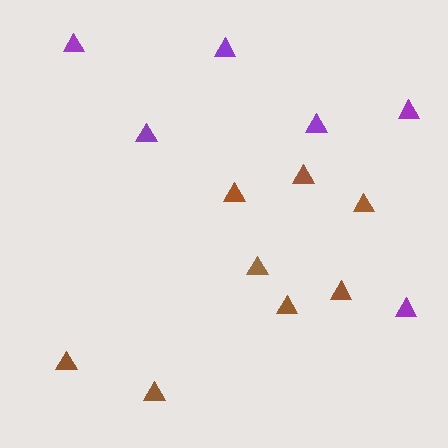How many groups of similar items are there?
There are 2 groups: one group of brown triangles (8) and one group of purple triangles (6).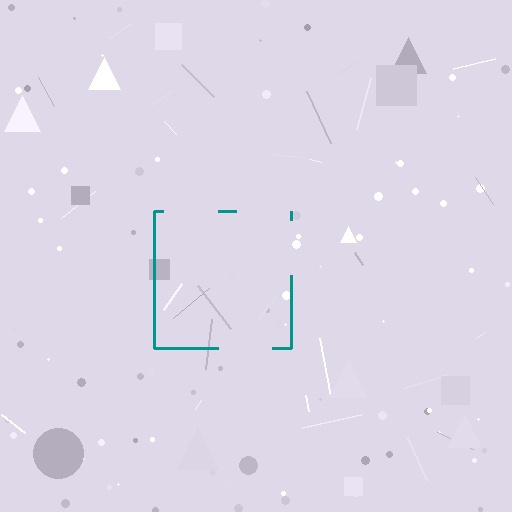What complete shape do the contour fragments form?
The contour fragments form a square.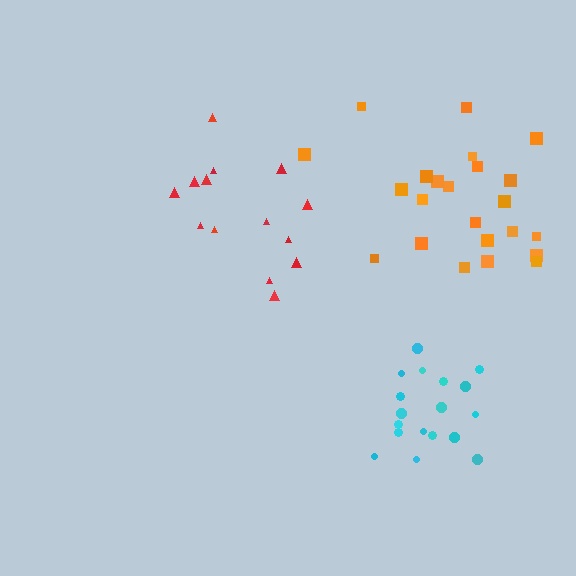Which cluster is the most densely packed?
Cyan.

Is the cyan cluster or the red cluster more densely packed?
Cyan.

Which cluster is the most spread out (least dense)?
Red.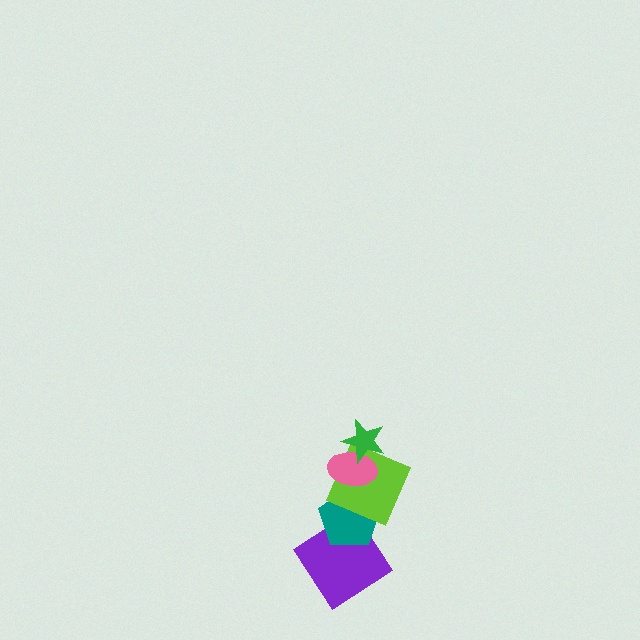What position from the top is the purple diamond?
The purple diamond is 5th from the top.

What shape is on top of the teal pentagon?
The lime square is on top of the teal pentagon.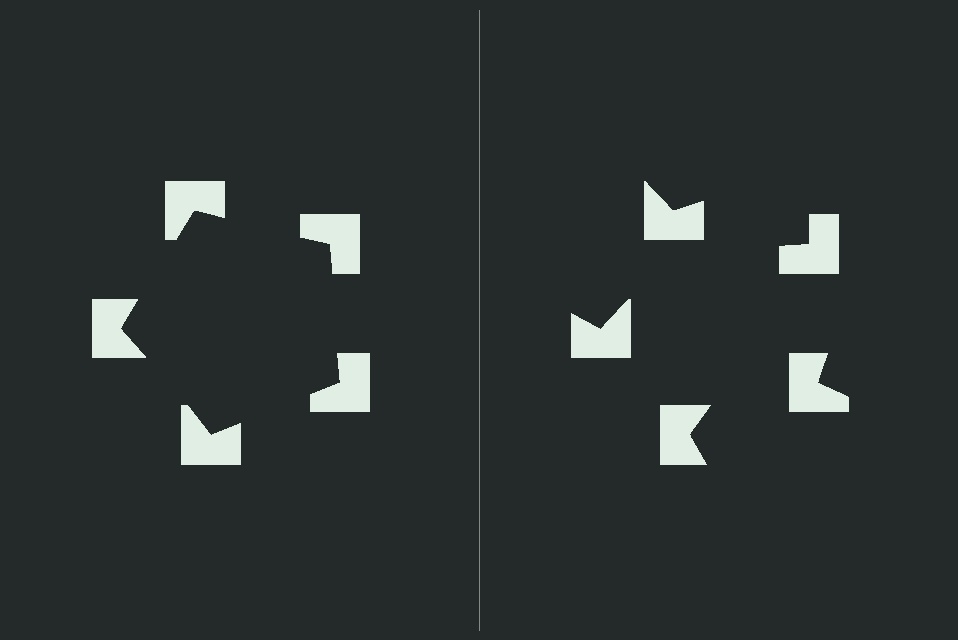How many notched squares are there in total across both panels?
10 — 5 on each side.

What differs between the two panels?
The notched squares are positioned identically on both sides; only the wedge orientations differ. On the left they align to a pentagon; on the right they are misaligned.